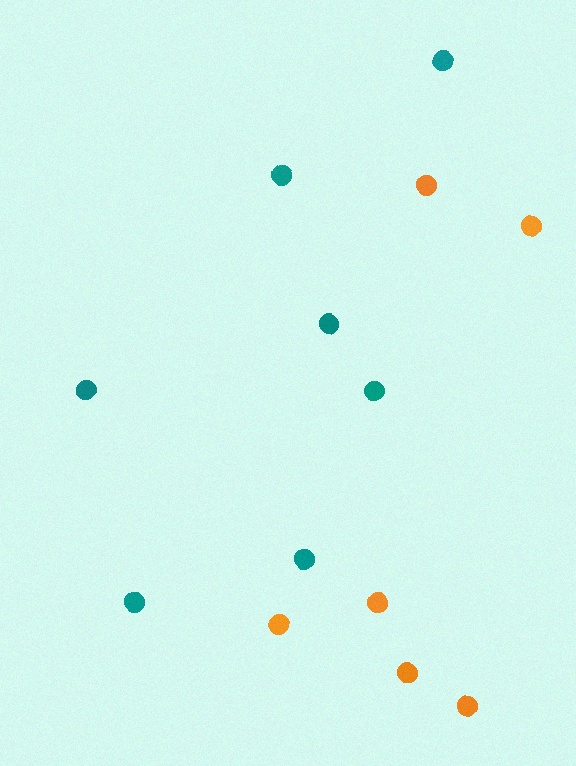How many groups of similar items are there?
There are 2 groups: one group of teal circles (7) and one group of orange circles (6).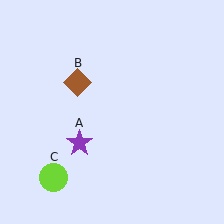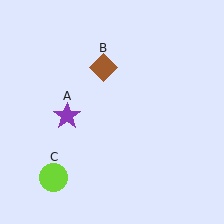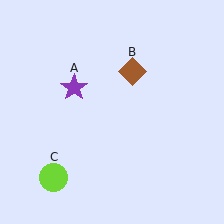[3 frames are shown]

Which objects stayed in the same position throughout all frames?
Lime circle (object C) remained stationary.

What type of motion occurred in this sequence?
The purple star (object A), brown diamond (object B) rotated clockwise around the center of the scene.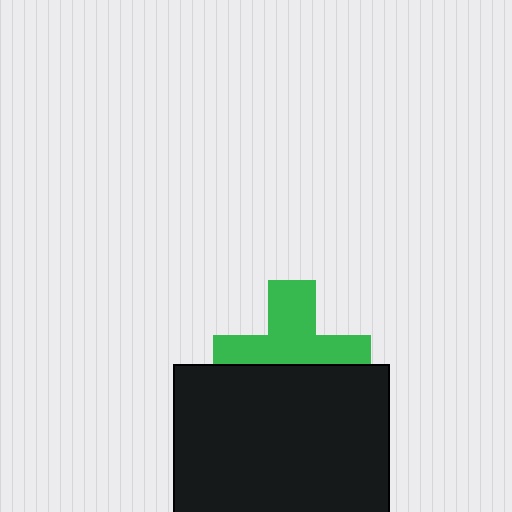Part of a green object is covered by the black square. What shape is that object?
It is a cross.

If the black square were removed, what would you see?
You would see the complete green cross.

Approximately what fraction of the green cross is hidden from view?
Roughly 45% of the green cross is hidden behind the black square.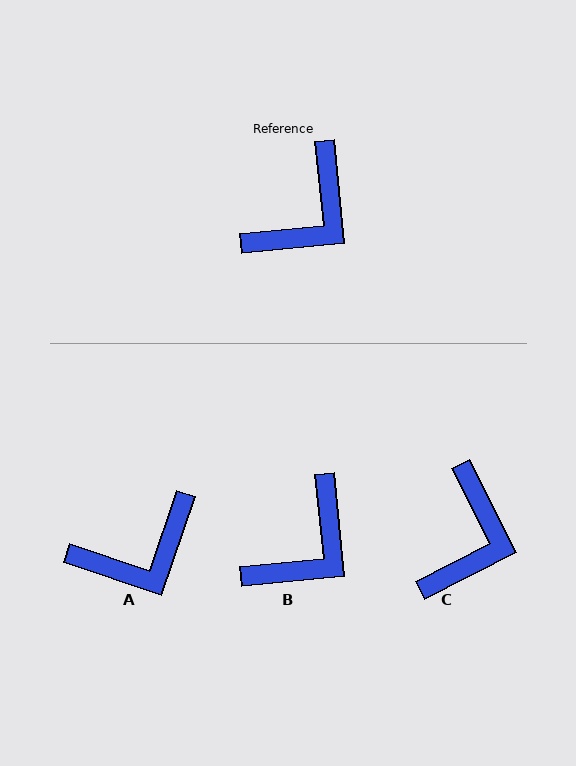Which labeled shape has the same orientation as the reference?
B.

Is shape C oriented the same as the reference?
No, it is off by about 21 degrees.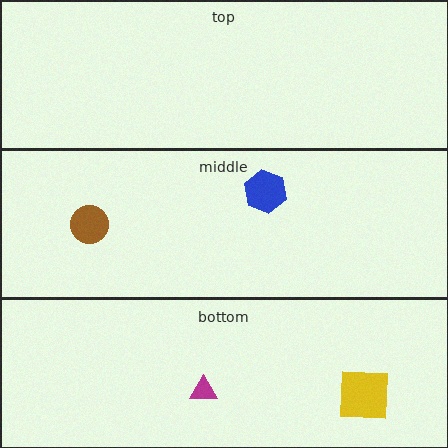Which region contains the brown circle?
The middle region.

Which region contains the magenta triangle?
The bottom region.